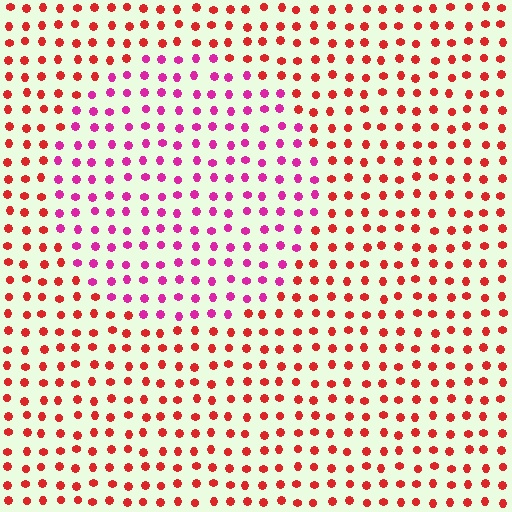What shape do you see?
I see a circle.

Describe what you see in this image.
The image is filled with small red elements in a uniform arrangement. A circle-shaped region is visible where the elements are tinted to a slightly different hue, forming a subtle color boundary.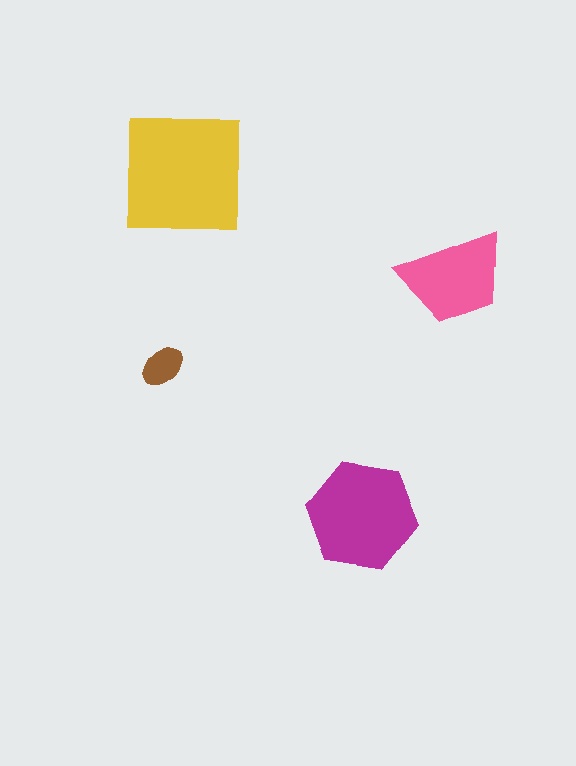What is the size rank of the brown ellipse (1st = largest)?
4th.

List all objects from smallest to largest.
The brown ellipse, the pink trapezoid, the magenta hexagon, the yellow square.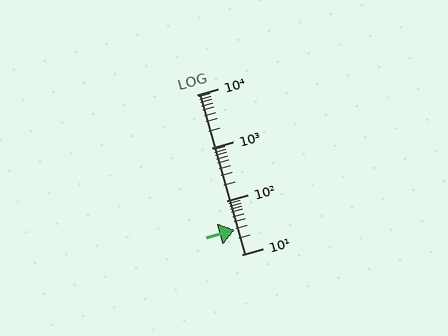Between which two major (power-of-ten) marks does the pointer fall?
The pointer is between 10 and 100.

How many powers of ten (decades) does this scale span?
The scale spans 3 decades, from 10 to 10000.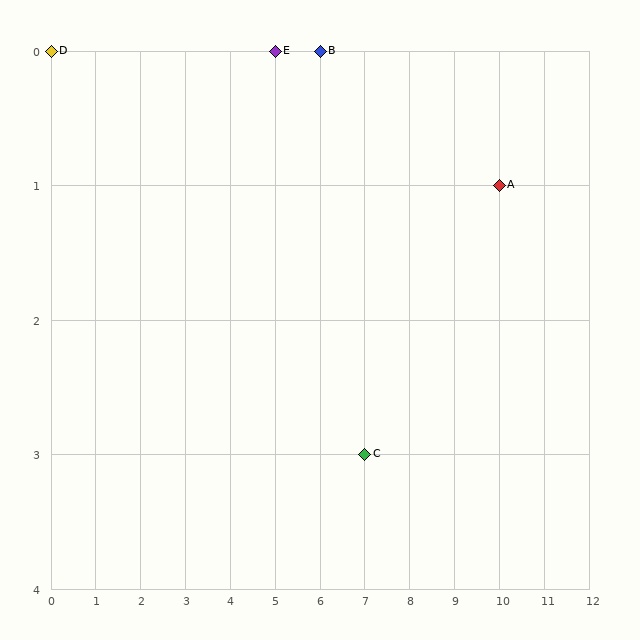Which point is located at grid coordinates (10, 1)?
Point A is at (10, 1).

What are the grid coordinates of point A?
Point A is at grid coordinates (10, 1).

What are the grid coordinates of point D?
Point D is at grid coordinates (0, 0).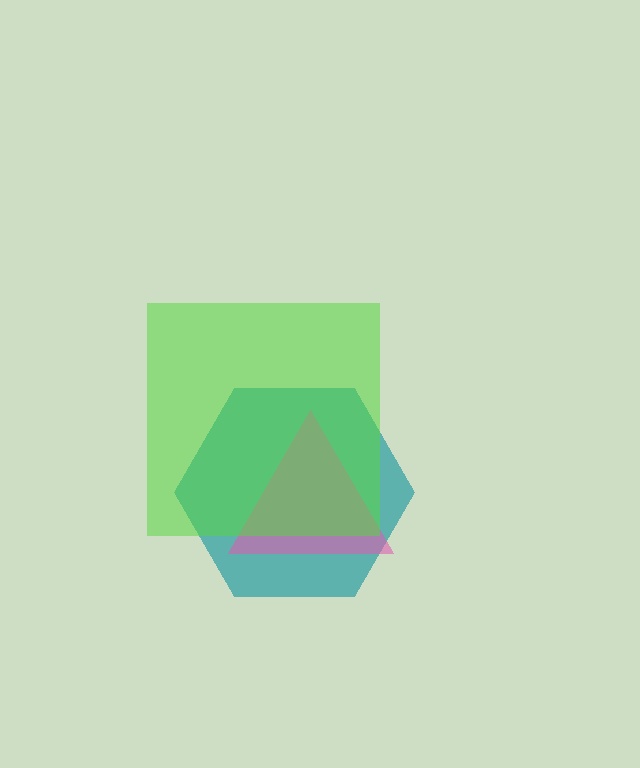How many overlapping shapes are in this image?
There are 3 overlapping shapes in the image.